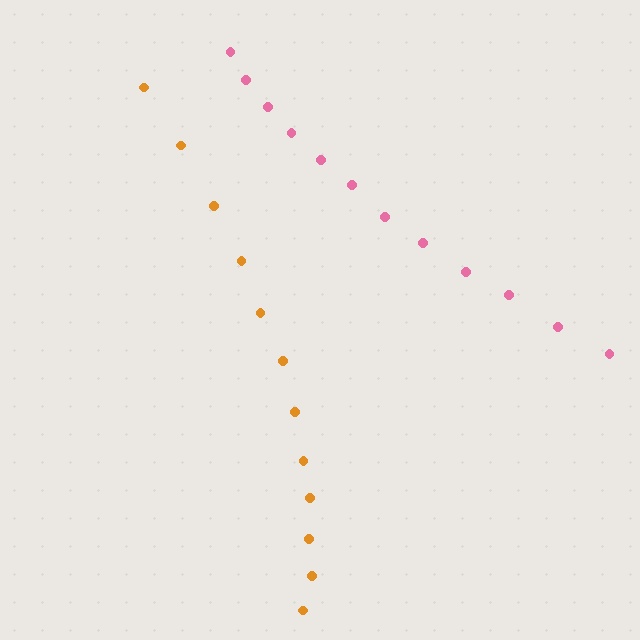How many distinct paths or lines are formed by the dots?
There are 2 distinct paths.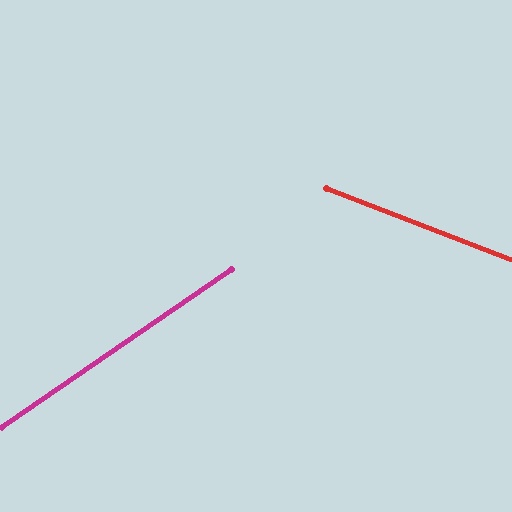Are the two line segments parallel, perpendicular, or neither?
Neither parallel nor perpendicular — they differ by about 55°.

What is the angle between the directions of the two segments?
Approximately 55 degrees.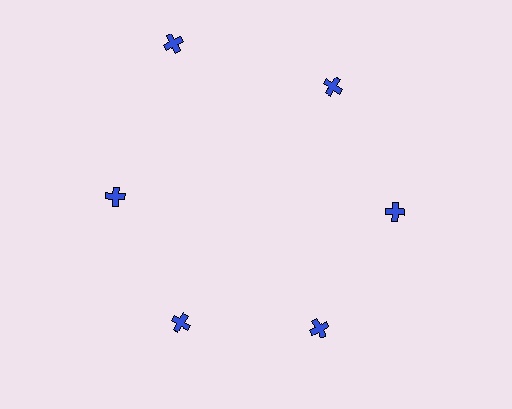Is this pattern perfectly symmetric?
No. The 6 blue crosses are arranged in a ring, but one element near the 11 o'clock position is pushed outward from the center, breaking the 6-fold rotational symmetry.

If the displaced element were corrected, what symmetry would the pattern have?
It would have 6-fold rotational symmetry — the pattern would map onto itself every 60 degrees.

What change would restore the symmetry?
The symmetry would be restored by moving it inward, back onto the ring so that all 6 crosses sit at equal angles and equal distance from the center.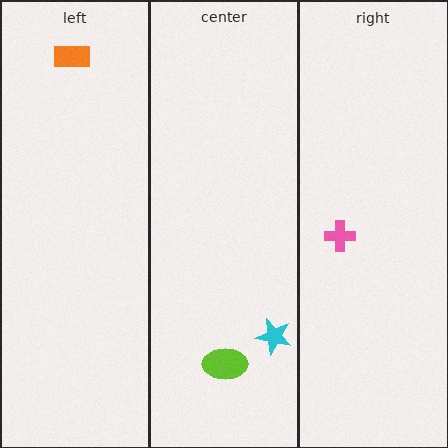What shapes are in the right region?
The pink cross.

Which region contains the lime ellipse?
The center region.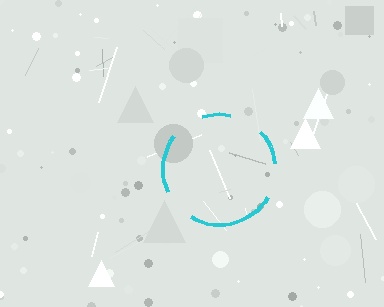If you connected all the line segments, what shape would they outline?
They would outline a circle.